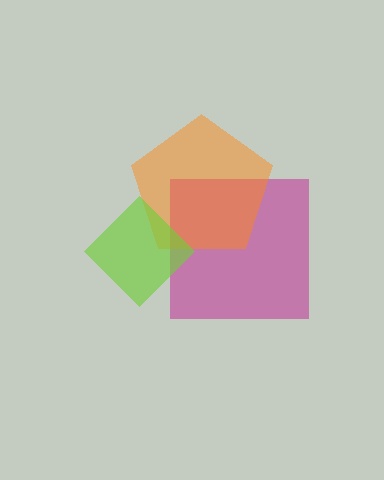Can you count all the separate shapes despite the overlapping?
Yes, there are 3 separate shapes.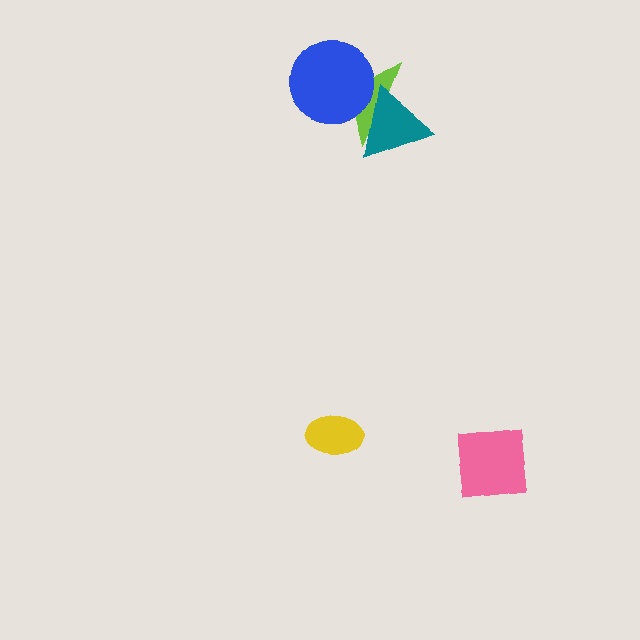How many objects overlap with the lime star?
2 objects overlap with the lime star.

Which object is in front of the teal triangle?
The blue circle is in front of the teal triangle.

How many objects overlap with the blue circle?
2 objects overlap with the blue circle.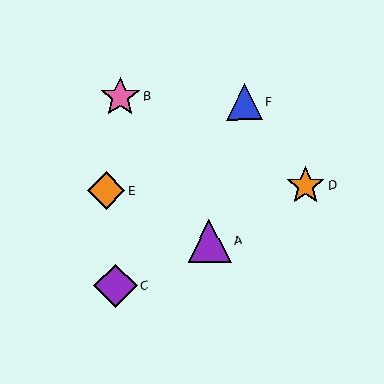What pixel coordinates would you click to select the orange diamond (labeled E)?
Click at (106, 191) to select the orange diamond E.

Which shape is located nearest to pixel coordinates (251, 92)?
The blue triangle (labeled F) at (244, 102) is nearest to that location.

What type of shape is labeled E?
Shape E is an orange diamond.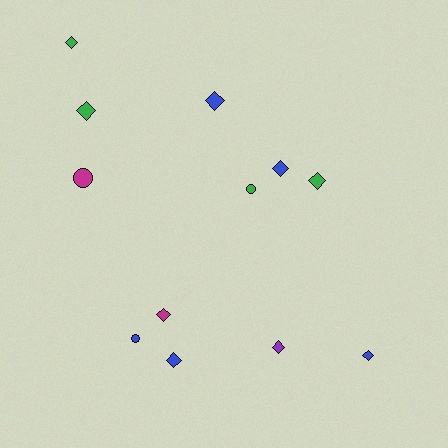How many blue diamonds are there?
There are 4 blue diamonds.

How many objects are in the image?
There are 12 objects.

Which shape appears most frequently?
Diamond, with 9 objects.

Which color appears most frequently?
Blue, with 5 objects.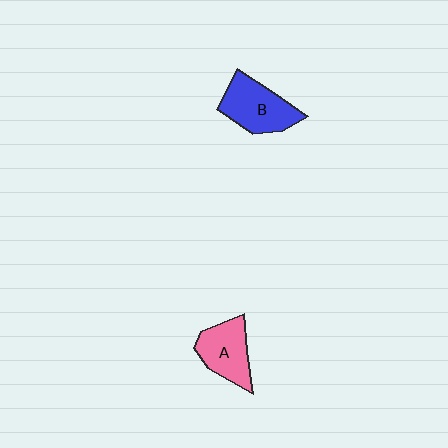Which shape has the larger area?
Shape B (blue).